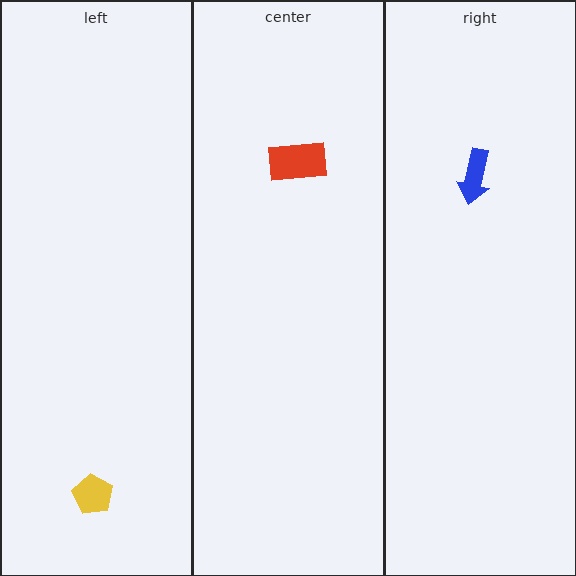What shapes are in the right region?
The blue arrow.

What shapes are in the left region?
The yellow pentagon.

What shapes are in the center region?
The red rectangle.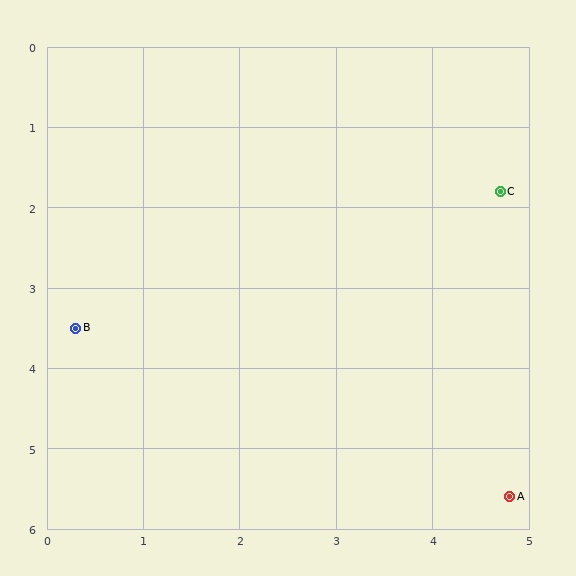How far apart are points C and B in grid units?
Points C and B are about 4.7 grid units apart.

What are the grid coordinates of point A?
Point A is at approximately (4.8, 5.6).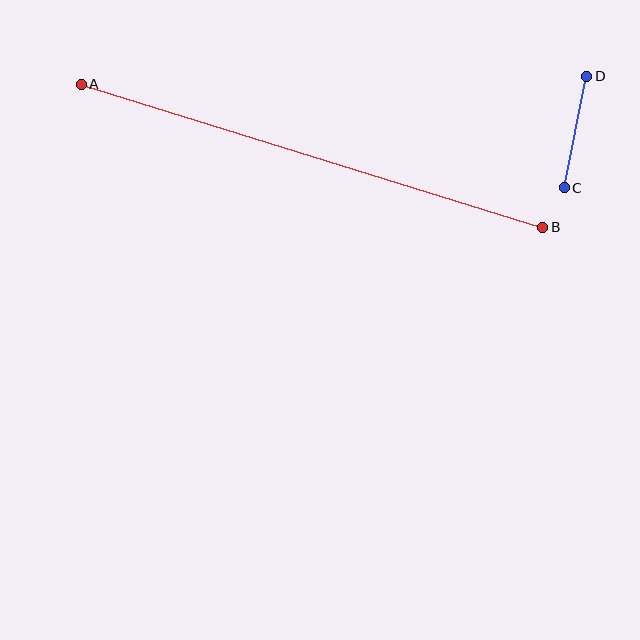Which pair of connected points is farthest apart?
Points A and B are farthest apart.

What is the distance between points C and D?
The distance is approximately 114 pixels.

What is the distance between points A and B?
The distance is approximately 483 pixels.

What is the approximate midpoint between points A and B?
The midpoint is at approximately (312, 156) pixels.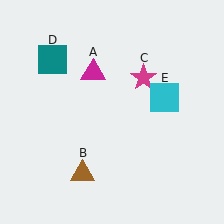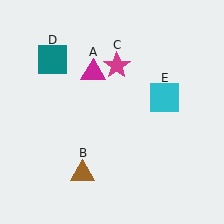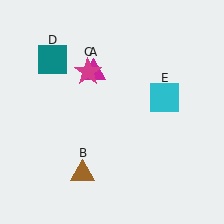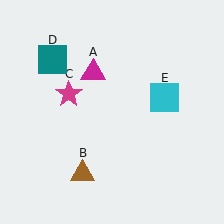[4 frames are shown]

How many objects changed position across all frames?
1 object changed position: magenta star (object C).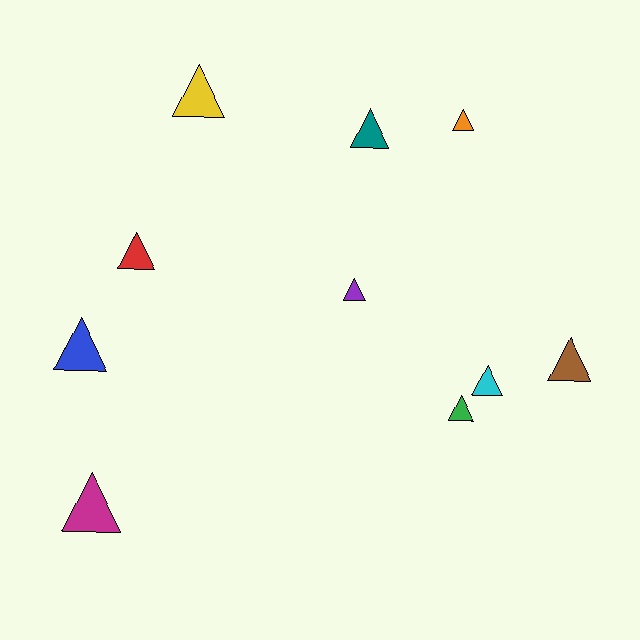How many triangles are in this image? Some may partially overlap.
There are 10 triangles.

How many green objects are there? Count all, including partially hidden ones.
There is 1 green object.